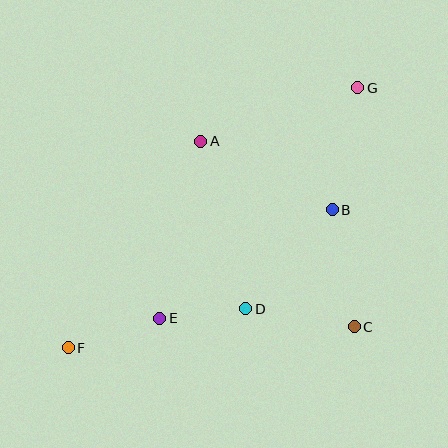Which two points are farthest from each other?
Points F and G are farthest from each other.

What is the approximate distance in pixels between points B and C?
The distance between B and C is approximately 119 pixels.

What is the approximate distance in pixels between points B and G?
The distance between B and G is approximately 125 pixels.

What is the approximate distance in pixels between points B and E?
The distance between B and E is approximately 204 pixels.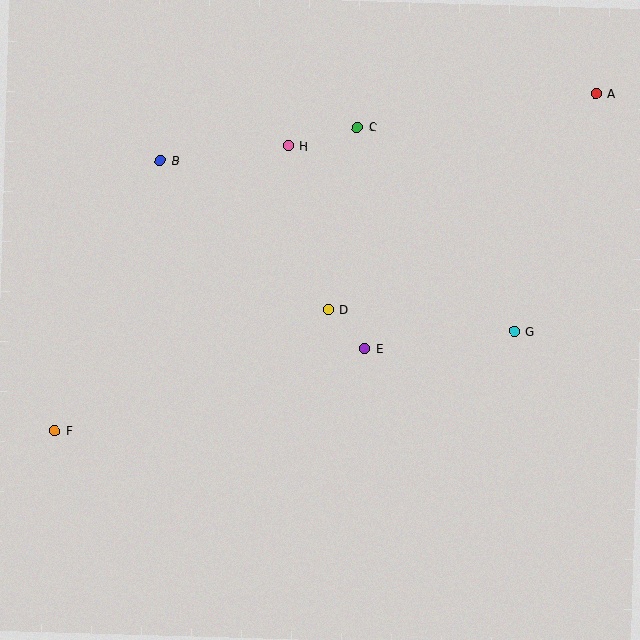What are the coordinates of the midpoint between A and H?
The midpoint between A and H is at (442, 120).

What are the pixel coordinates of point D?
Point D is at (328, 309).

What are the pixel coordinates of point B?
Point B is at (160, 161).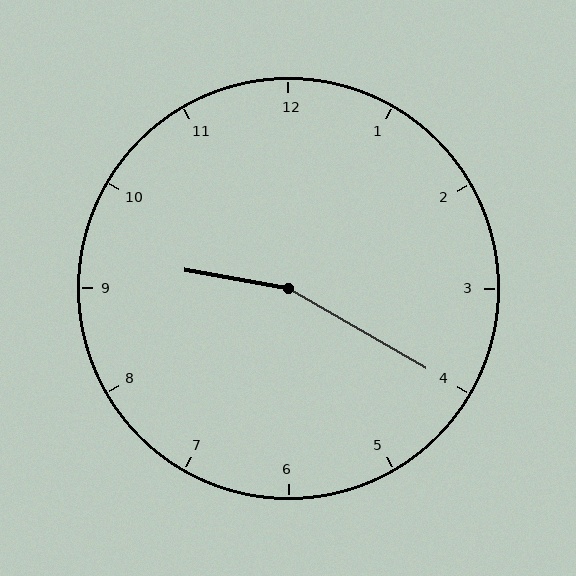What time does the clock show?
9:20.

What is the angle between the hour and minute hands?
Approximately 160 degrees.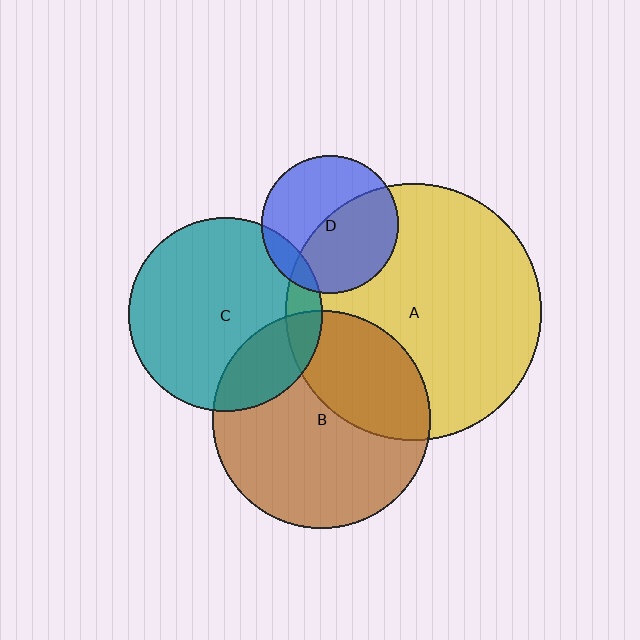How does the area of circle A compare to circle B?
Approximately 1.4 times.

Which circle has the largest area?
Circle A (yellow).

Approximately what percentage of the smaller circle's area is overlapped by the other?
Approximately 10%.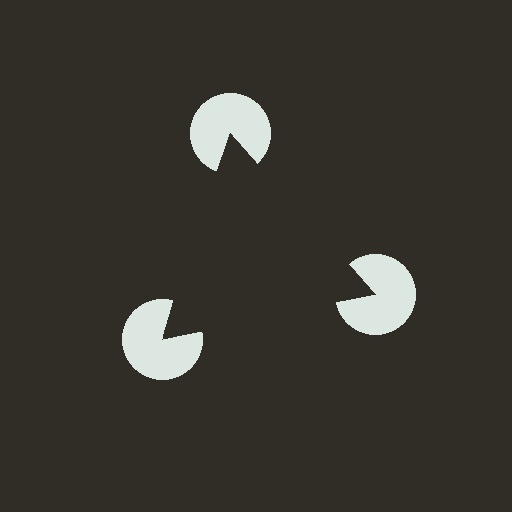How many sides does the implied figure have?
3 sides.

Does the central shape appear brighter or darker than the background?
It typically appears slightly darker than the background, even though no actual brightness change is drawn.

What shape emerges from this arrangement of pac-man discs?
An illusory triangle — its edges are inferred from the aligned wedge cuts in the pac-man discs, not physically drawn.